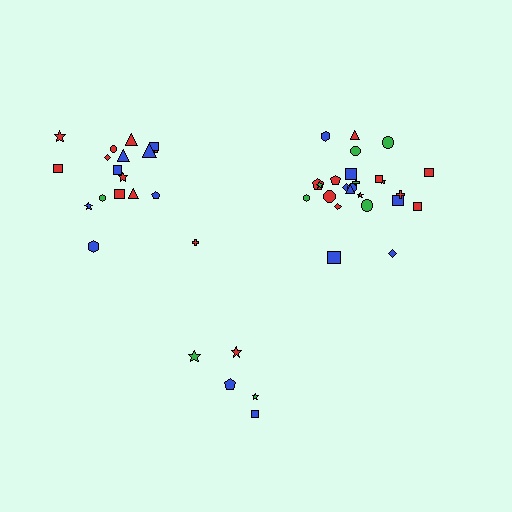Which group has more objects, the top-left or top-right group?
The top-right group.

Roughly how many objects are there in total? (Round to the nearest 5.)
Roughly 50 objects in total.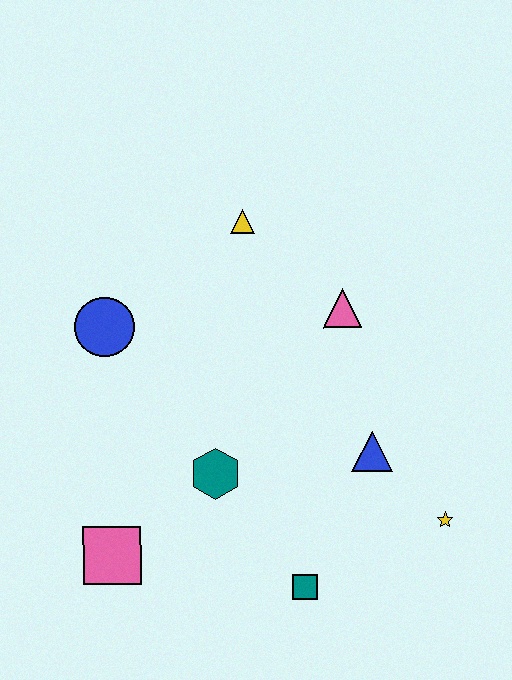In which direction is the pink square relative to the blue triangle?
The pink square is to the left of the blue triangle.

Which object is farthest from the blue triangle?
The blue circle is farthest from the blue triangle.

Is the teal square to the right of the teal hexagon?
Yes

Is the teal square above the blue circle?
No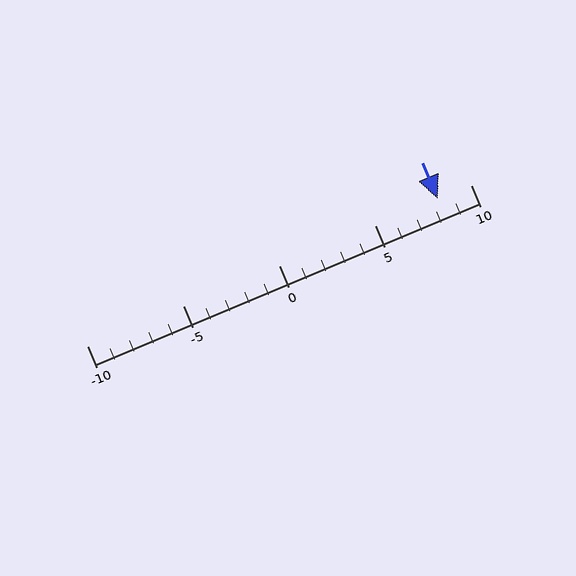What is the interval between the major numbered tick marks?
The major tick marks are spaced 5 units apart.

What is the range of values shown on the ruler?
The ruler shows values from -10 to 10.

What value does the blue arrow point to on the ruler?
The blue arrow points to approximately 8.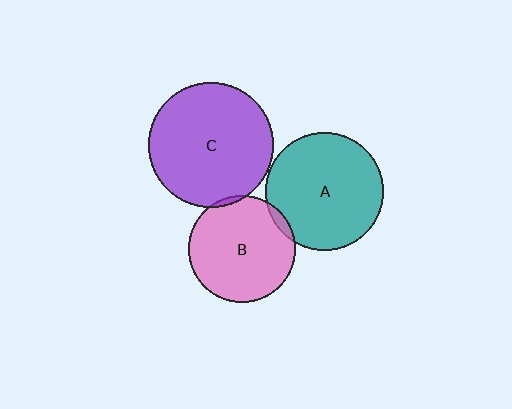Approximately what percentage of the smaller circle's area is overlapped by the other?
Approximately 5%.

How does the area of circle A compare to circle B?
Approximately 1.2 times.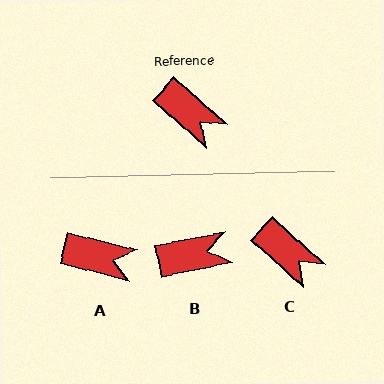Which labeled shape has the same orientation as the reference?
C.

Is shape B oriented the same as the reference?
No, it is off by about 53 degrees.